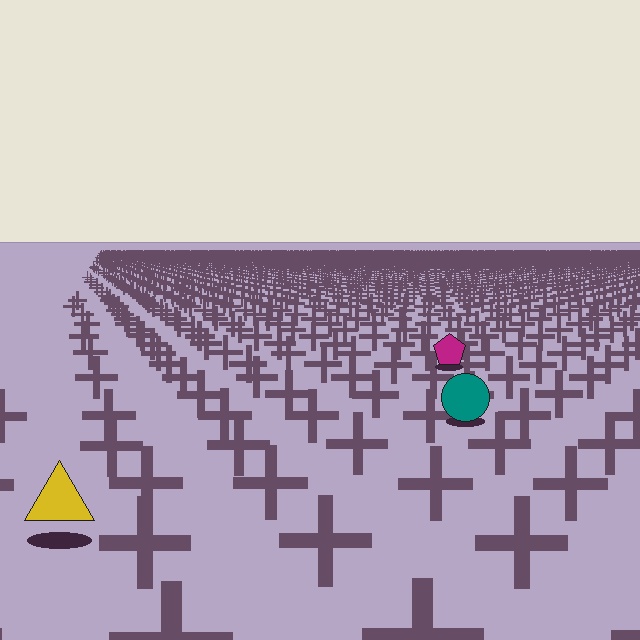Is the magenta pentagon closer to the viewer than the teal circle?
No. The teal circle is closer — you can tell from the texture gradient: the ground texture is coarser near it.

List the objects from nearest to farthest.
From nearest to farthest: the yellow triangle, the teal circle, the magenta pentagon.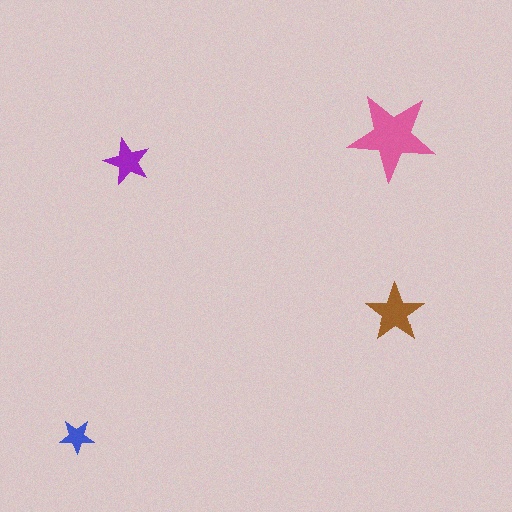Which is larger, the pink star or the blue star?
The pink one.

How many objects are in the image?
There are 4 objects in the image.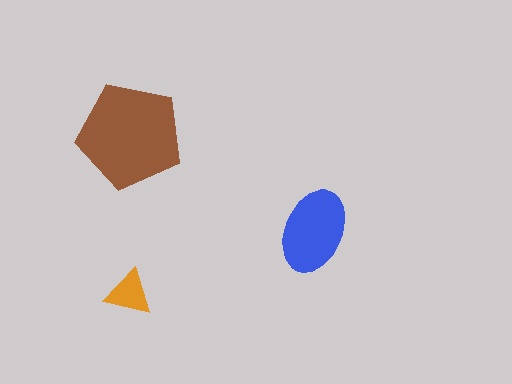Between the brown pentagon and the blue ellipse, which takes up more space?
The brown pentagon.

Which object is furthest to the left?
The orange triangle is leftmost.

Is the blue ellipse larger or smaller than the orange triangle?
Larger.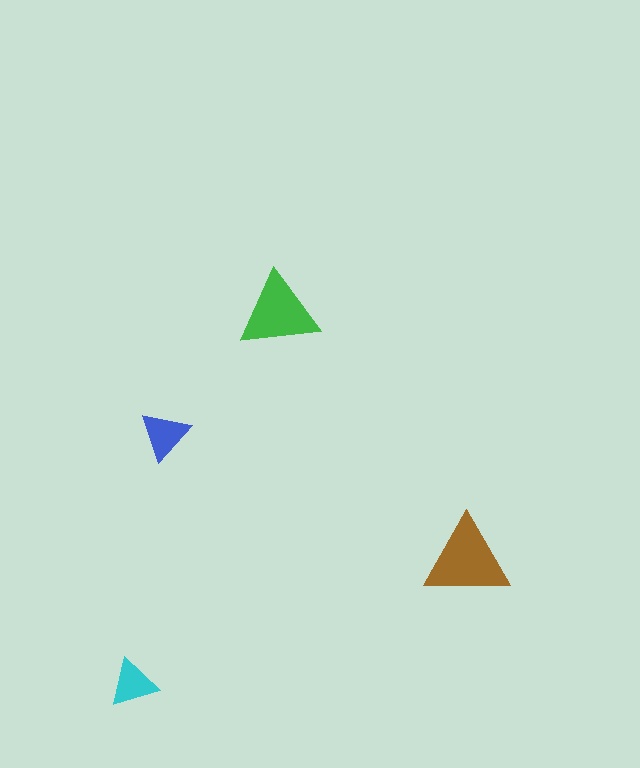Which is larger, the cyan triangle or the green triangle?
The green one.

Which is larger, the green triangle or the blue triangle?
The green one.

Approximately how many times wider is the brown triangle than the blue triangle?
About 1.5 times wider.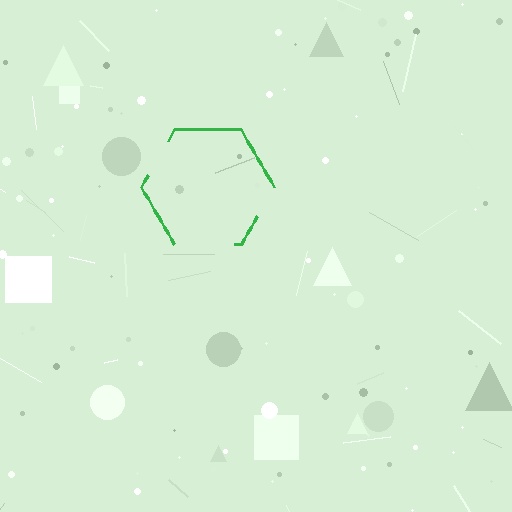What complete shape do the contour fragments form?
The contour fragments form a hexagon.